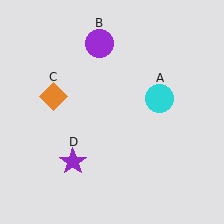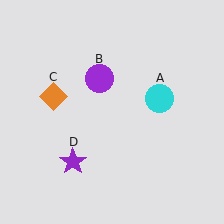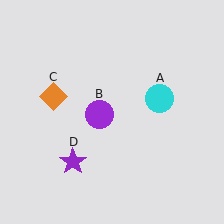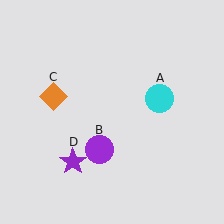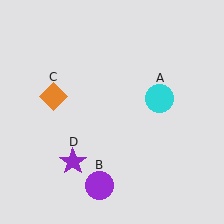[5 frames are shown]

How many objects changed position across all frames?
1 object changed position: purple circle (object B).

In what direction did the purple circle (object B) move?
The purple circle (object B) moved down.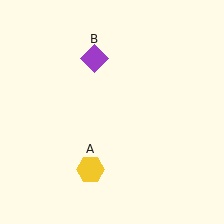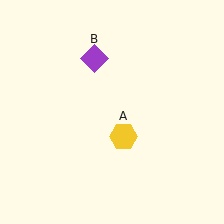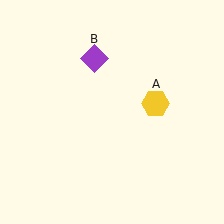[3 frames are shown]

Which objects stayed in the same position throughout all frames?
Purple diamond (object B) remained stationary.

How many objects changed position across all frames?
1 object changed position: yellow hexagon (object A).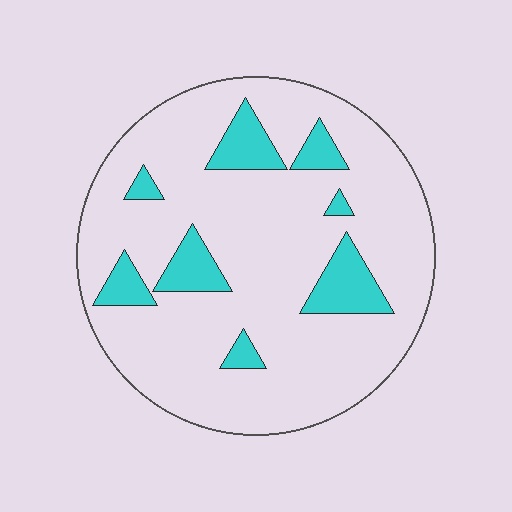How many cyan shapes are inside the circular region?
8.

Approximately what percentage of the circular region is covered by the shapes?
Approximately 15%.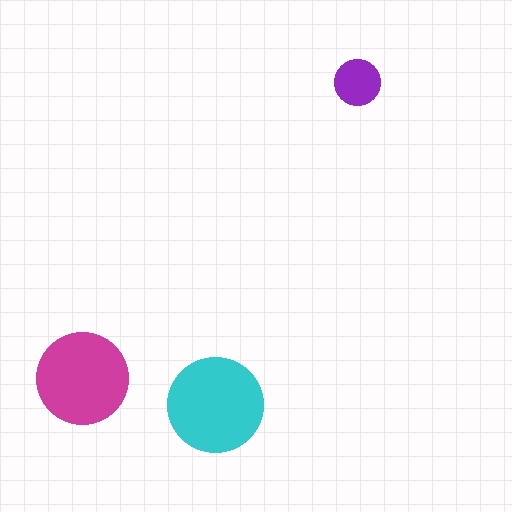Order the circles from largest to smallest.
the cyan one, the magenta one, the purple one.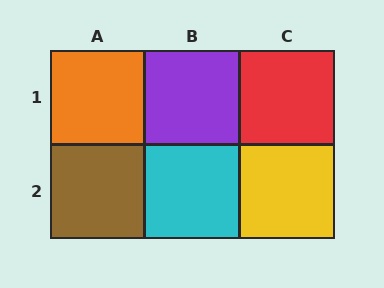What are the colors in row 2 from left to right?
Brown, cyan, yellow.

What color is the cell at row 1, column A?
Orange.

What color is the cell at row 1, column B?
Purple.